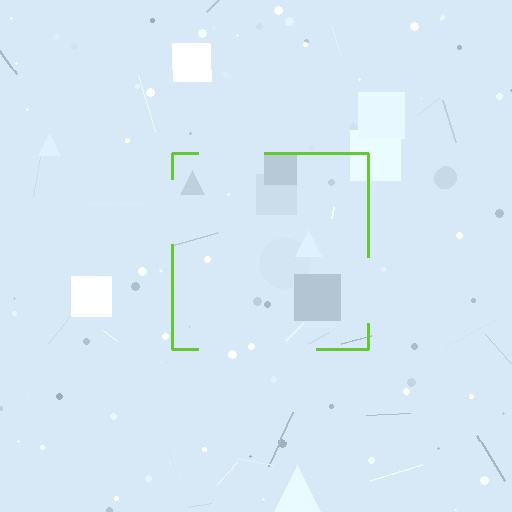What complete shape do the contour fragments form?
The contour fragments form a square.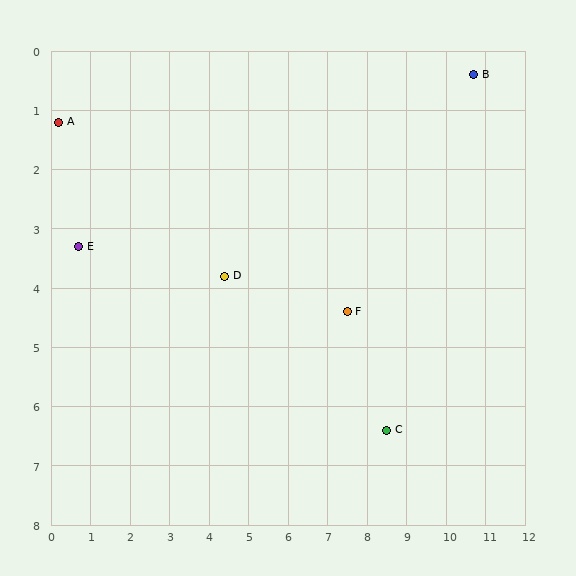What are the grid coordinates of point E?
Point E is at approximately (0.7, 3.3).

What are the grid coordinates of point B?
Point B is at approximately (10.7, 0.4).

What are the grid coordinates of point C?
Point C is at approximately (8.5, 6.4).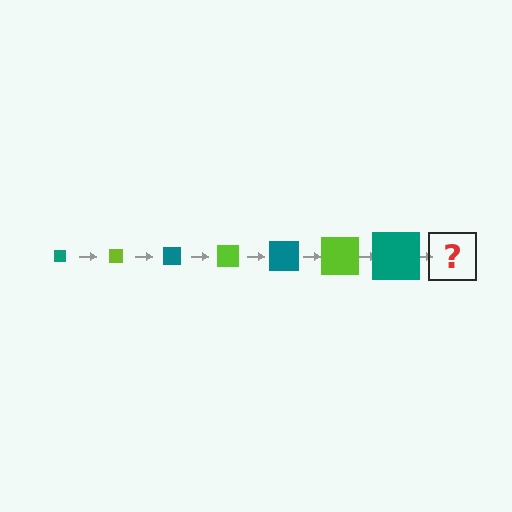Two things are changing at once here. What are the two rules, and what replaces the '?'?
The two rules are that the square grows larger each step and the color cycles through teal and lime. The '?' should be a lime square, larger than the previous one.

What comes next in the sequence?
The next element should be a lime square, larger than the previous one.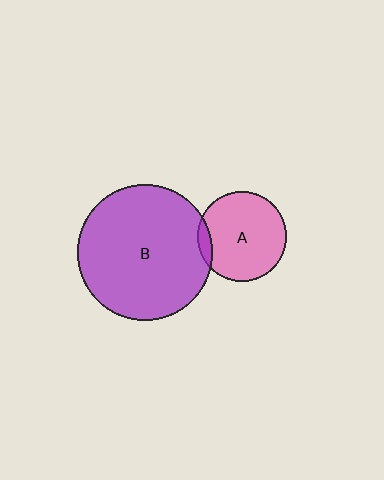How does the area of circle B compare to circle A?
Approximately 2.3 times.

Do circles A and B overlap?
Yes.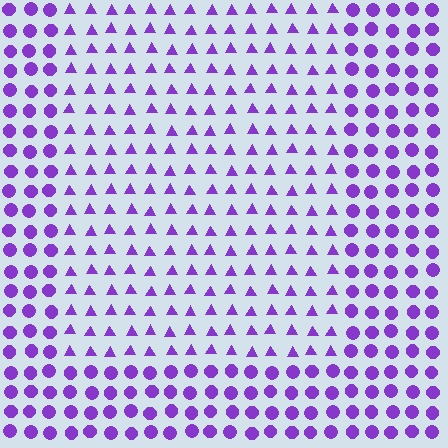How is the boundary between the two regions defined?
The boundary is defined by a change in element shape: triangles inside vs. circles outside. All elements share the same color and spacing.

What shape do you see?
I see a rectangle.